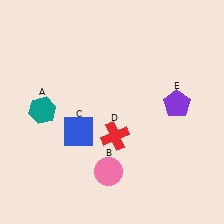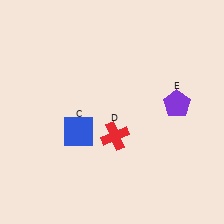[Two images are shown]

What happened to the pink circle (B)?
The pink circle (B) was removed in Image 2. It was in the bottom-left area of Image 1.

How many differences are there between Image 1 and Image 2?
There are 2 differences between the two images.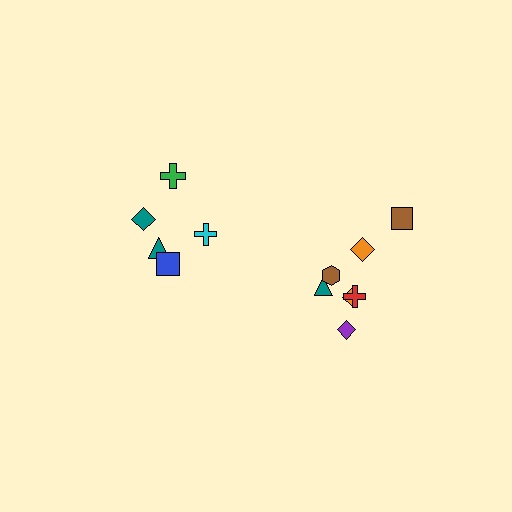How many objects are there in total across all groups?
There are 12 objects.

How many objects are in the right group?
There are 7 objects.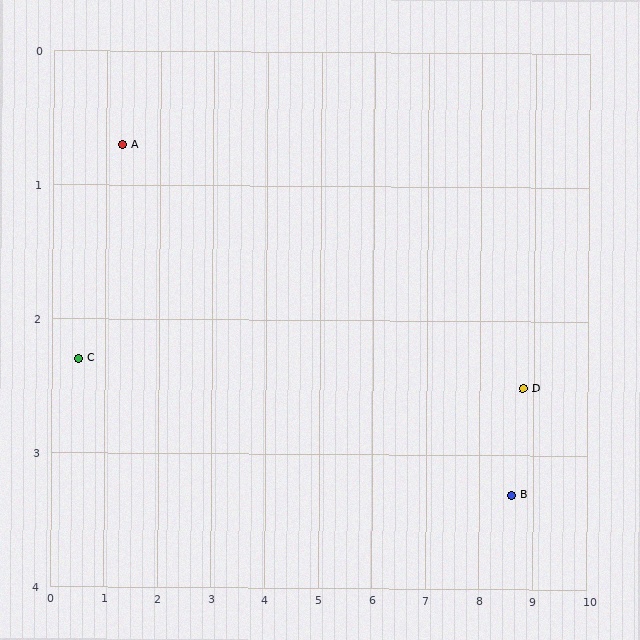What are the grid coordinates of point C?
Point C is at approximately (0.5, 2.3).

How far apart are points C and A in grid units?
Points C and A are about 1.8 grid units apart.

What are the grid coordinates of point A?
Point A is at approximately (1.3, 0.7).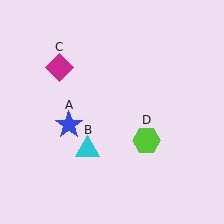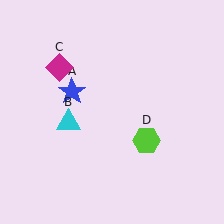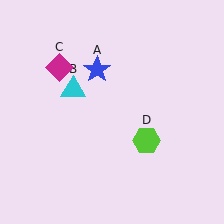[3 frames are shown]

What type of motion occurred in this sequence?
The blue star (object A), cyan triangle (object B) rotated clockwise around the center of the scene.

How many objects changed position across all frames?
2 objects changed position: blue star (object A), cyan triangle (object B).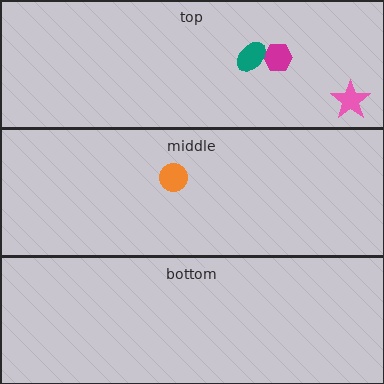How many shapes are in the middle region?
1.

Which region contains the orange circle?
The middle region.